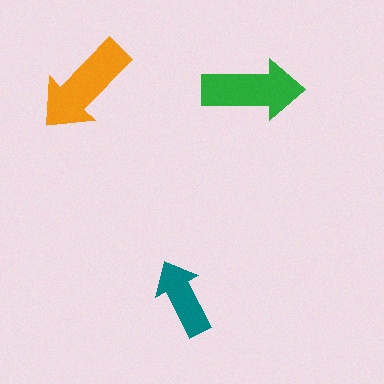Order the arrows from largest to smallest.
the orange one, the green one, the teal one.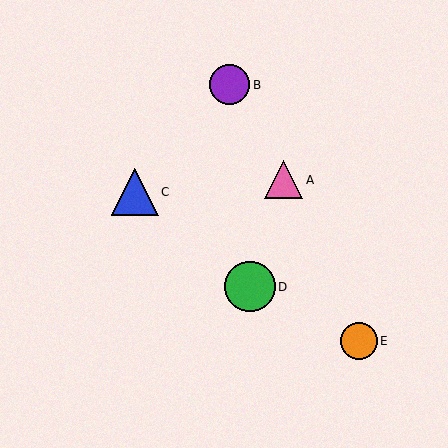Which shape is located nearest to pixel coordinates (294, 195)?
The pink triangle (labeled A) at (284, 180) is nearest to that location.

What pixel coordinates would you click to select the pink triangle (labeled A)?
Click at (284, 180) to select the pink triangle A.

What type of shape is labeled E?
Shape E is an orange circle.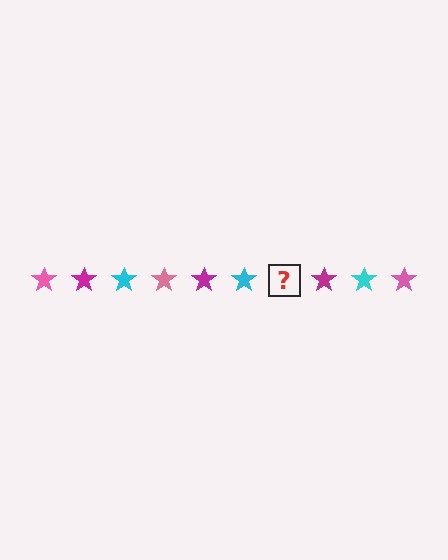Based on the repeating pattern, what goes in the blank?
The blank should be a pink star.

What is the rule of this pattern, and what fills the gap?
The rule is that the pattern cycles through pink, magenta, cyan stars. The gap should be filled with a pink star.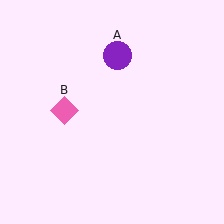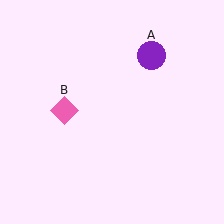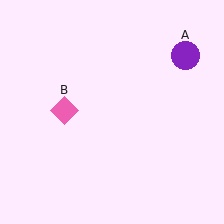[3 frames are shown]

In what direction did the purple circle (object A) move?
The purple circle (object A) moved right.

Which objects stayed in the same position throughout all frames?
Pink diamond (object B) remained stationary.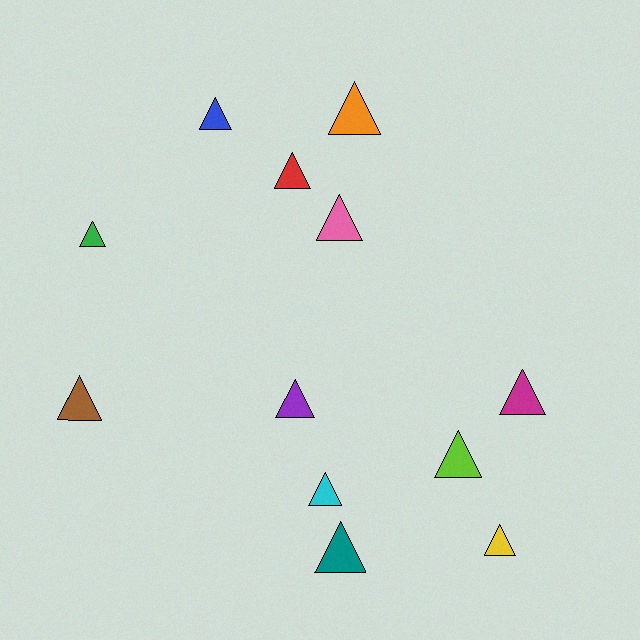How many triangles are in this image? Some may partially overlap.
There are 12 triangles.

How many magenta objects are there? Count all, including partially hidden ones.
There is 1 magenta object.